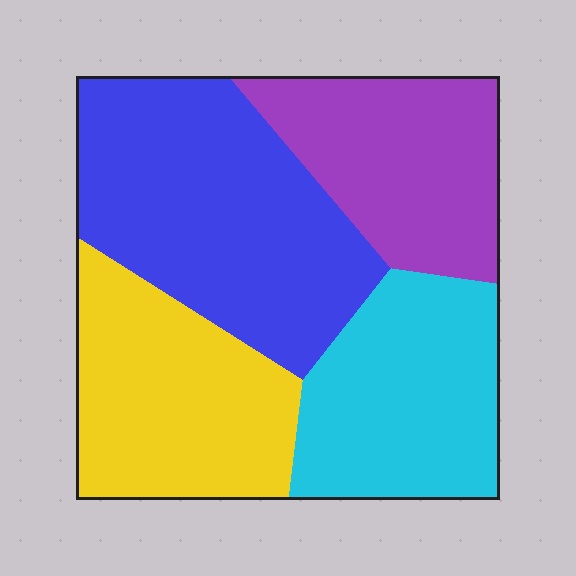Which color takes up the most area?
Blue, at roughly 35%.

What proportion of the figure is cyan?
Cyan covers about 25% of the figure.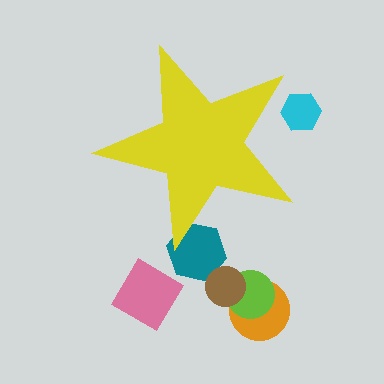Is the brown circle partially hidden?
No, the brown circle is fully visible.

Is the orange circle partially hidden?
No, the orange circle is fully visible.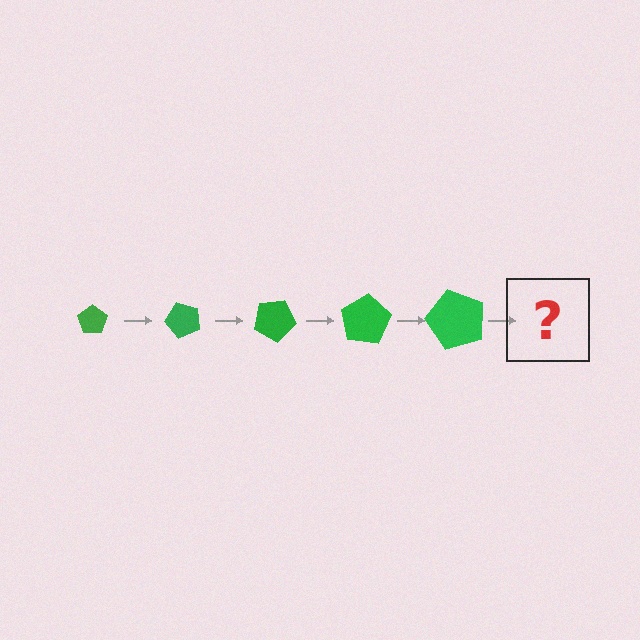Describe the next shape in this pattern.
It should be a pentagon, larger than the previous one and rotated 250 degrees from the start.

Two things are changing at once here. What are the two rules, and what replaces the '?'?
The two rules are that the pentagon grows larger each step and it rotates 50 degrees each step. The '?' should be a pentagon, larger than the previous one and rotated 250 degrees from the start.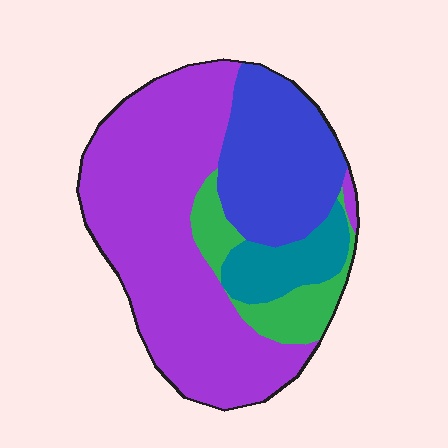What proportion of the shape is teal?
Teal covers around 10% of the shape.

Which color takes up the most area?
Purple, at roughly 55%.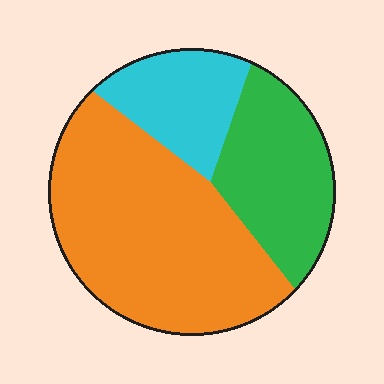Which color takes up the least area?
Cyan, at roughly 20%.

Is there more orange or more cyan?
Orange.